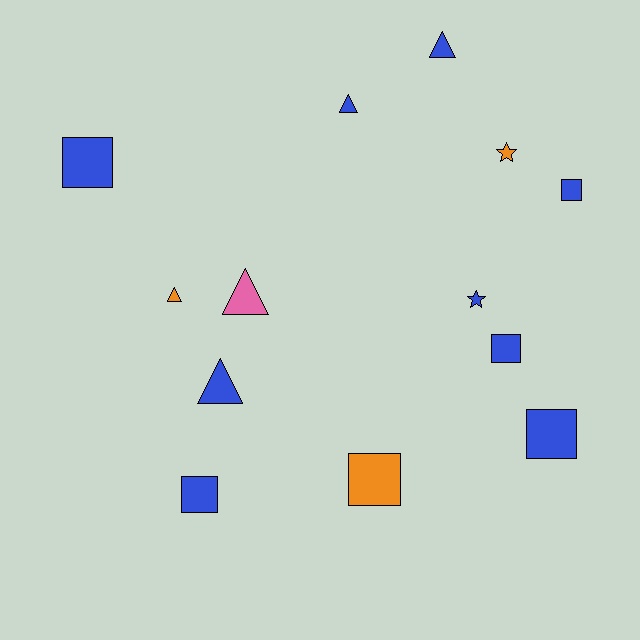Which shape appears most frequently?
Square, with 6 objects.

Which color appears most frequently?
Blue, with 9 objects.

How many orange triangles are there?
There is 1 orange triangle.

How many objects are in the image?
There are 13 objects.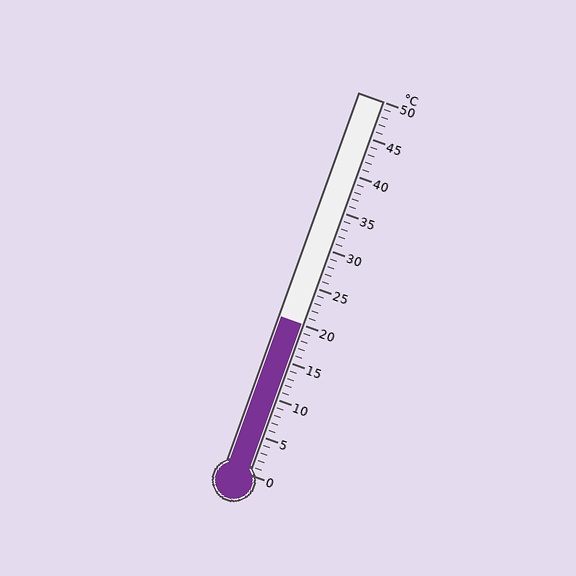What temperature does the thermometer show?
The thermometer shows approximately 20°C.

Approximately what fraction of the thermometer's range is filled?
The thermometer is filled to approximately 40% of its range.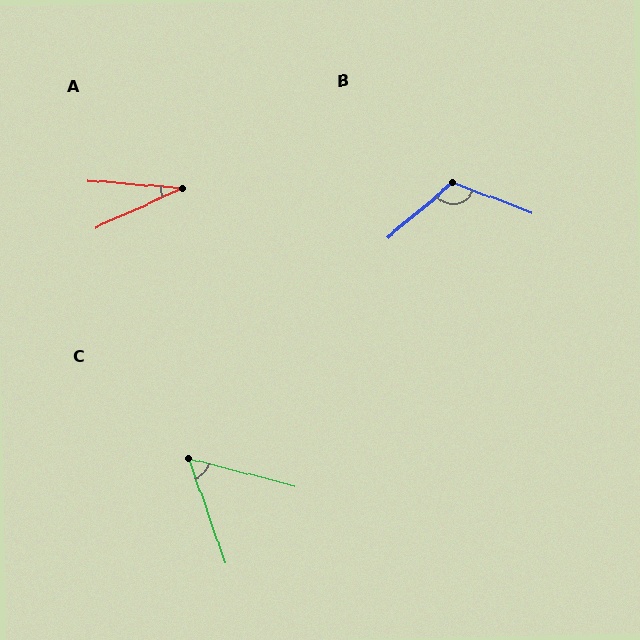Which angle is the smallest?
A, at approximately 28 degrees.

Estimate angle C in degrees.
Approximately 56 degrees.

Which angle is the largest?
B, at approximately 119 degrees.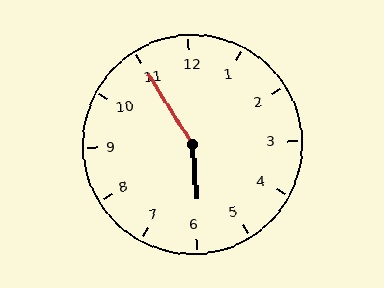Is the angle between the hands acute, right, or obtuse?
It is obtuse.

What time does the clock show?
5:55.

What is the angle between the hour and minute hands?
Approximately 152 degrees.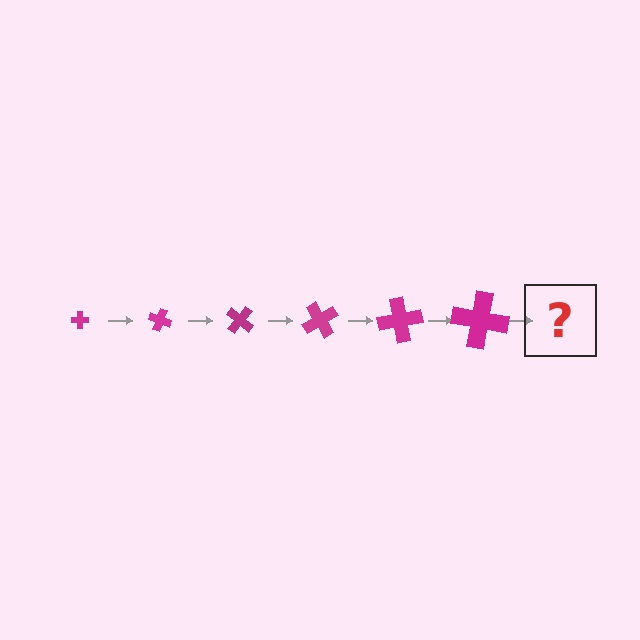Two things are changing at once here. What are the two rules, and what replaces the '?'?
The two rules are that the cross grows larger each step and it rotates 20 degrees each step. The '?' should be a cross, larger than the previous one and rotated 120 degrees from the start.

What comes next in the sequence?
The next element should be a cross, larger than the previous one and rotated 120 degrees from the start.